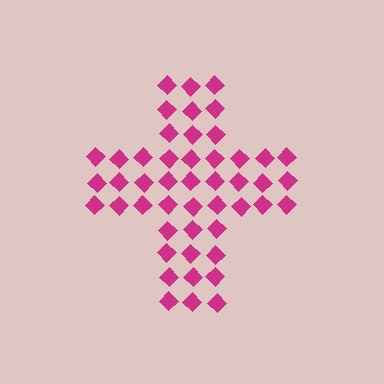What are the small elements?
The small elements are diamonds.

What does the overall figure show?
The overall figure shows a cross.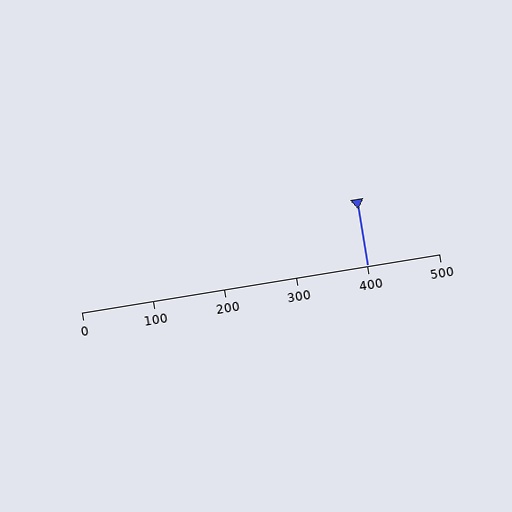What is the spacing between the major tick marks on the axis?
The major ticks are spaced 100 apart.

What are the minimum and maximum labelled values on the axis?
The axis runs from 0 to 500.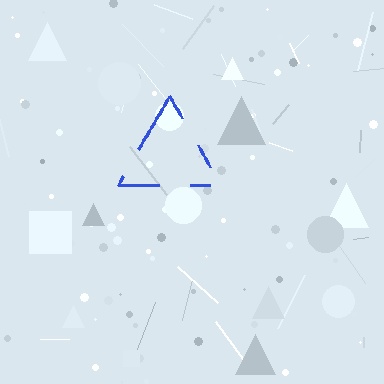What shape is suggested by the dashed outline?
The dashed outline suggests a triangle.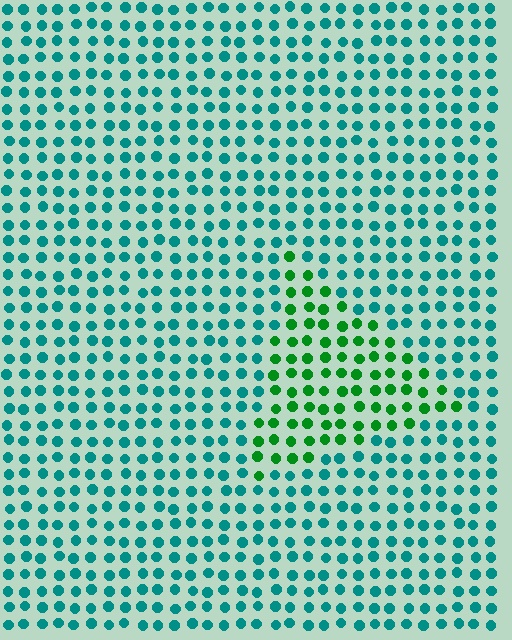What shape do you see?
I see a triangle.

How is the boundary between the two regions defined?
The boundary is defined purely by a slight shift in hue (about 47 degrees). Spacing, size, and orientation are identical on both sides.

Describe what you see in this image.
The image is filled with small teal elements in a uniform arrangement. A triangle-shaped region is visible where the elements are tinted to a slightly different hue, forming a subtle color boundary.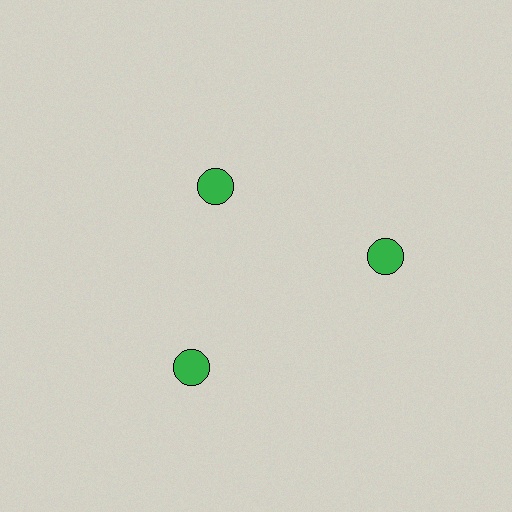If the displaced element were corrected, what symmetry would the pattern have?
It would have 3-fold rotational symmetry — the pattern would map onto itself every 120 degrees.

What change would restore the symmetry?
The symmetry would be restored by moving it outward, back onto the ring so that all 3 circles sit at equal angles and equal distance from the center.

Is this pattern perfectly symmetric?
No. The 3 green circles are arranged in a ring, but one element near the 11 o'clock position is pulled inward toward the center, breaking the 3-fold rotational symmetry.